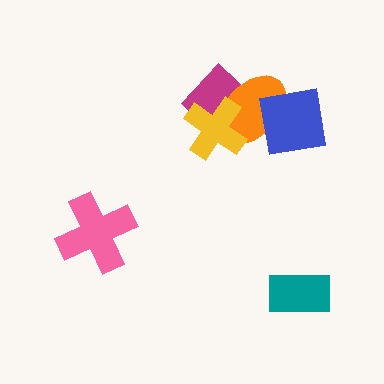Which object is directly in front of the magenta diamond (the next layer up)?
The orange ellipse is directly in front of the magenta diamond.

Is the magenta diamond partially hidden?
Yes, it is partially covered by another shape.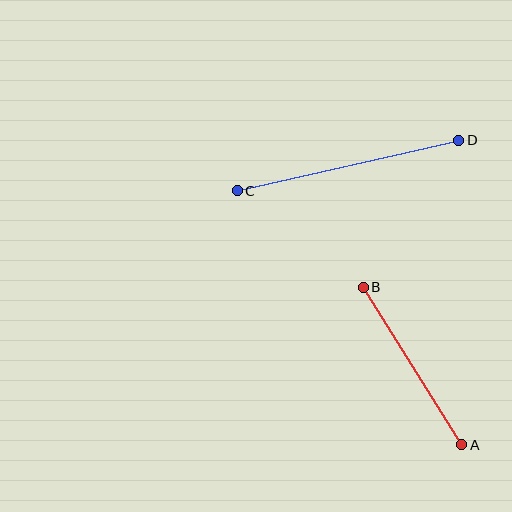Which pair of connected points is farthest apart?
Points C and D are farthest apart.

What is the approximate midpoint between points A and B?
The midpoint is at approximately (413, 366) pixels.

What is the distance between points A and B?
The distance is approximately 185 pixels.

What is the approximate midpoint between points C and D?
The midpoint is at approximately (348, 165) pixels.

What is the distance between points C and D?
The distance is approximately 227 pixels.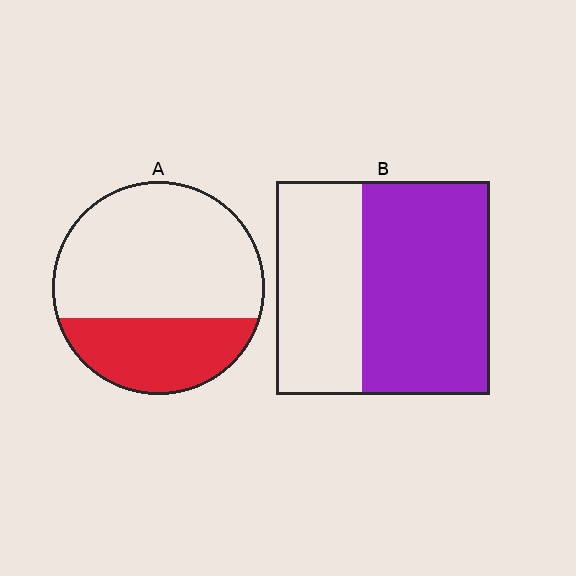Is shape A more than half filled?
No.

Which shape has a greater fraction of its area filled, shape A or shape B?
Shape B.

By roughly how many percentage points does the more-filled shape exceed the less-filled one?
By roughly 25 percentage points (B over A).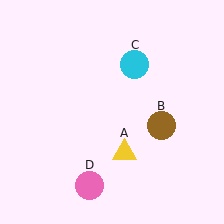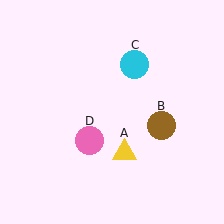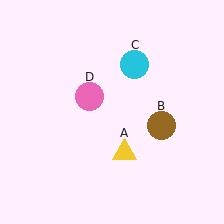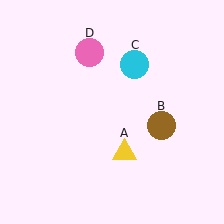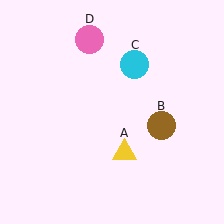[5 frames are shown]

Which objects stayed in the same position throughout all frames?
Yellow triangle (object A) and brown circle (object B) and cyan circle (object C) remained stationary.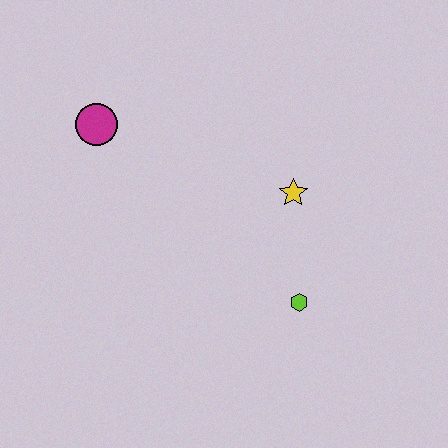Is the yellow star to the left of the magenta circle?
No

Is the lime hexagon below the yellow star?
Yes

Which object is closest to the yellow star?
The lime hexagon is closest to the yellow star.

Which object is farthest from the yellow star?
The magenta circle is farthest from the yellow star.